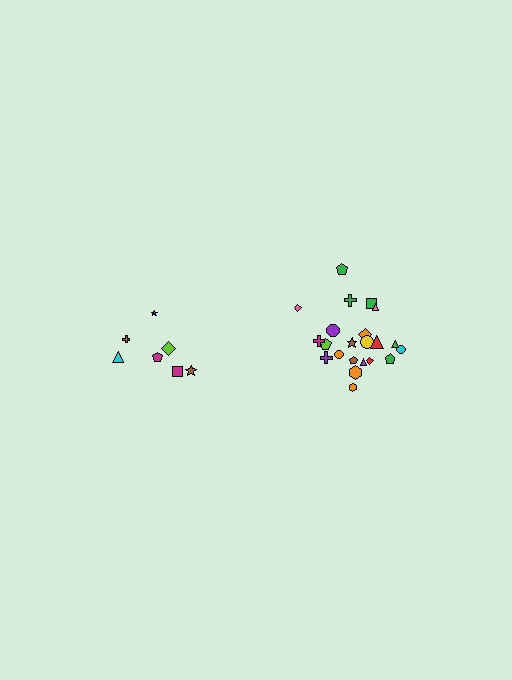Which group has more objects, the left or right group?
The right group.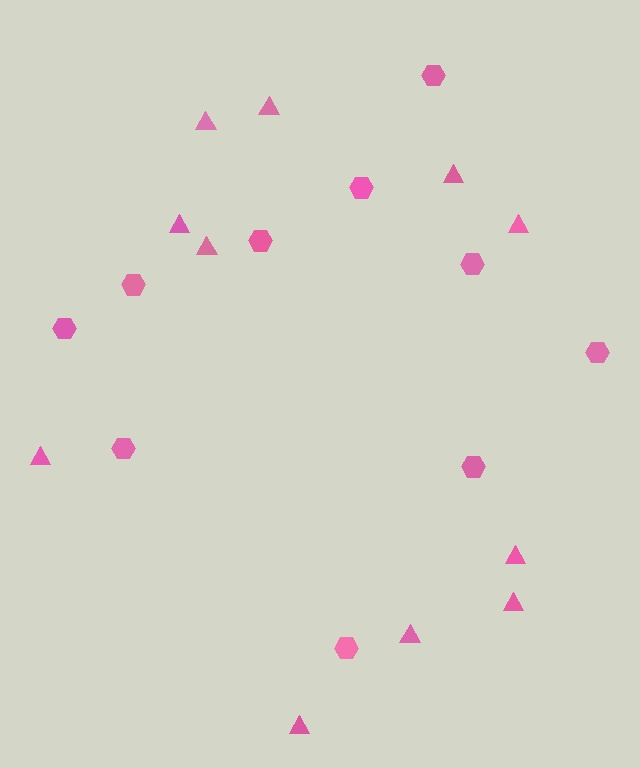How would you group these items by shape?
There are 2 groups: one group of hexagons (10) and one group of triangles (11).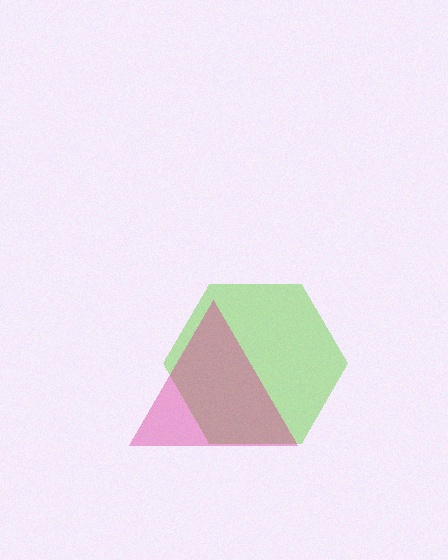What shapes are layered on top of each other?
The layered shapes are: a lime hexagon, a magenta triangle.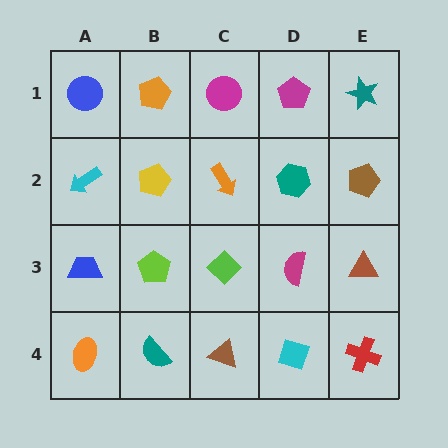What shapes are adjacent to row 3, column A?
A cyan arrow (row 2, column A), an orange ellipse (row 4, column A), a lime pentagon (row 3, column B).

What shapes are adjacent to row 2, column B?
An orange pentagon (row 1, column B), a lime pentagon (row 3, column B), a cyan arrow (row 2, column A), an orange arrow (row 2, column C).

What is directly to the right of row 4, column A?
A teal semicircle.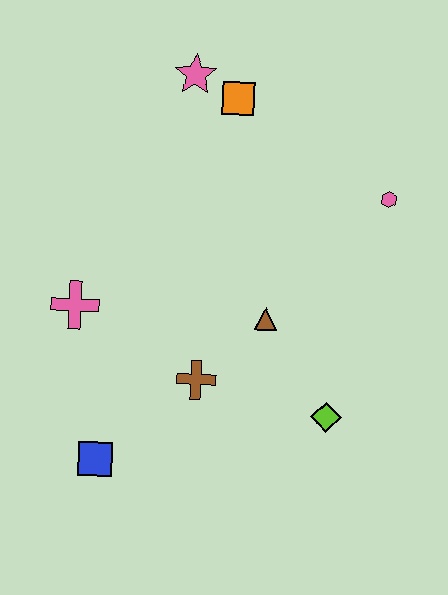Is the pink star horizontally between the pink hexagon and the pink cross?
Yes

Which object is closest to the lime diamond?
The brown triangle is closest to the lime diamond.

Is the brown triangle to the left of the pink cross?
No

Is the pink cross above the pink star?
No